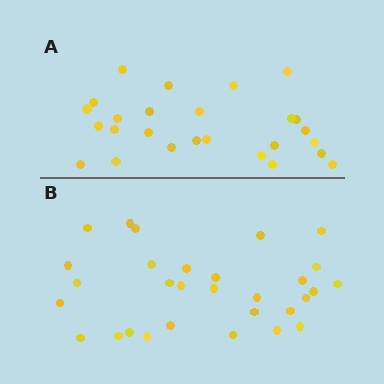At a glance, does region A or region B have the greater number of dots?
Region B (the bottom region) has more dots.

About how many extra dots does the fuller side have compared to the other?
Region B has about 4 more dots than region A.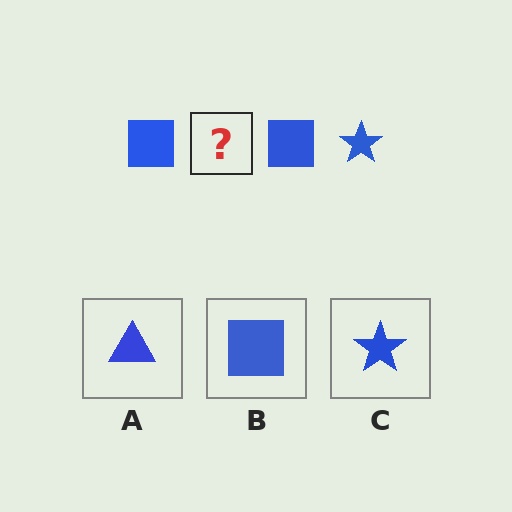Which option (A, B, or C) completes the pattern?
C.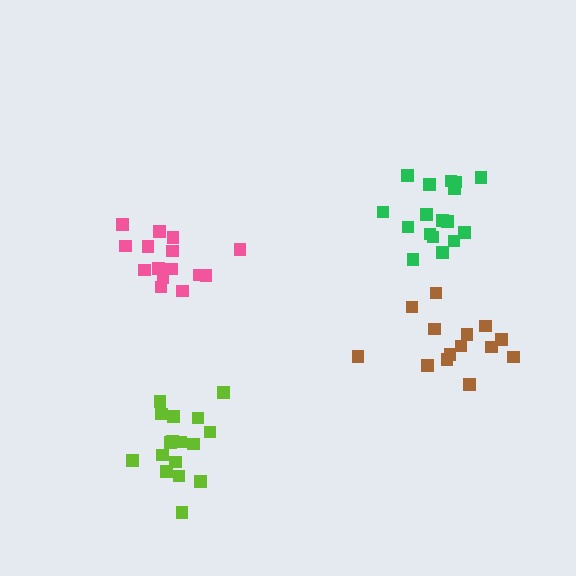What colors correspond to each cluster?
The clusters are colored: brown, green, pink, lime.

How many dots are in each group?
Group 1: 14 dots, Group 2: 17 dots, Group 3: 15 dots, Group 4: 17 dots (63 total).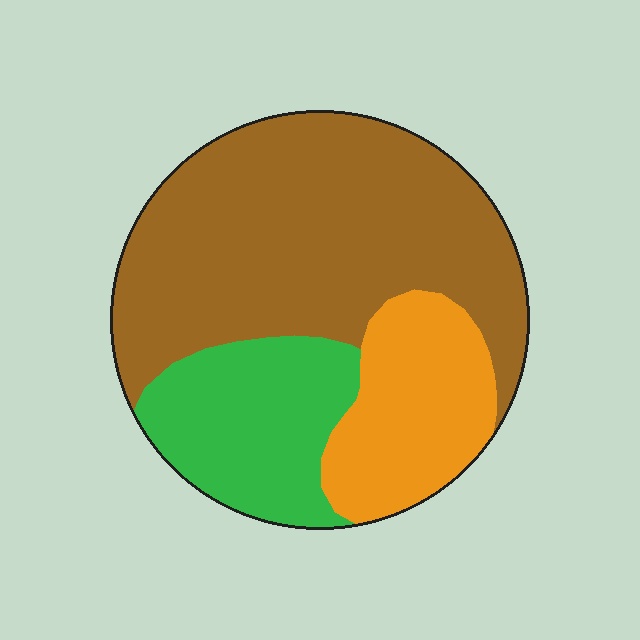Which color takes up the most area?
Brown, at roughly 55%.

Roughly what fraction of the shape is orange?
Orange takes up less than a quarter of the shape.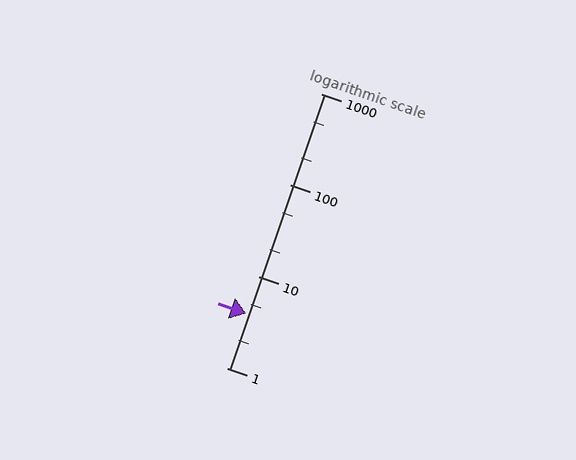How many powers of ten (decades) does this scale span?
The scale spans 3 decades, from 1 to 1000.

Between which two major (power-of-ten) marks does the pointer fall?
The pointer is between 1 and 10.